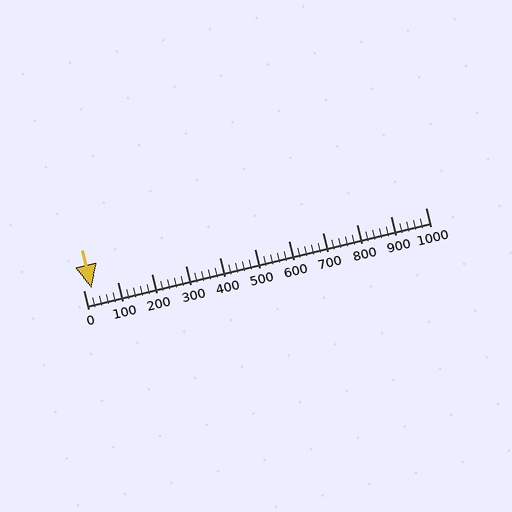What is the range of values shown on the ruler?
The ruler shows values from 0 to 1000.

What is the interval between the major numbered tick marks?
The major tick marks are spaced 100 units apart.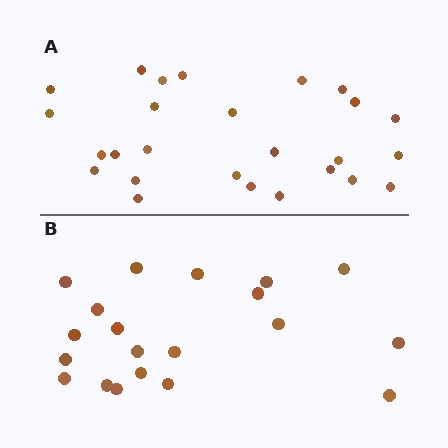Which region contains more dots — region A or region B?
Region A (the top region) has more dots.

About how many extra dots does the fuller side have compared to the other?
Region A has about 6 more dots than region B.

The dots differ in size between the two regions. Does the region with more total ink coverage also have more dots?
No. Region B has more total ink coverage because its dots are larger, but region A actually contains more individual dots. Total area can be misleading — the number of items is what matters here.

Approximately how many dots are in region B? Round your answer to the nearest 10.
About 20 dots.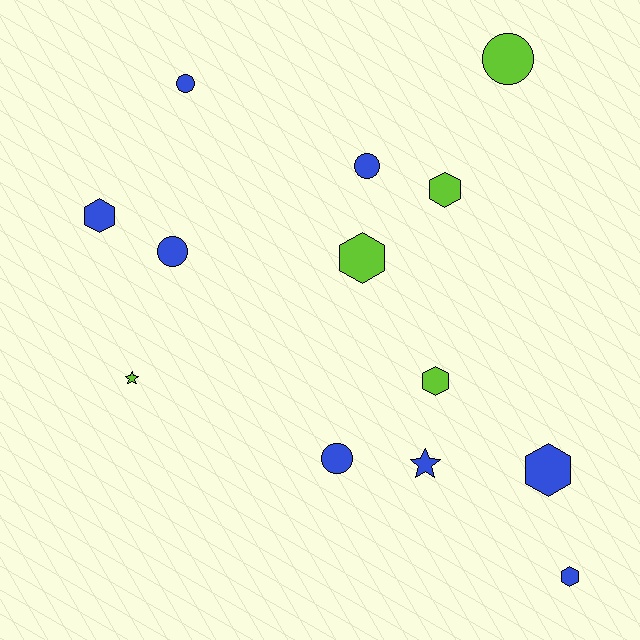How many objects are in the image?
There are 13 objects.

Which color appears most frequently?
Blue, with 8 objects.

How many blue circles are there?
There are 4 blue circles.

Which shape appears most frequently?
Hexagon, with 6 objects.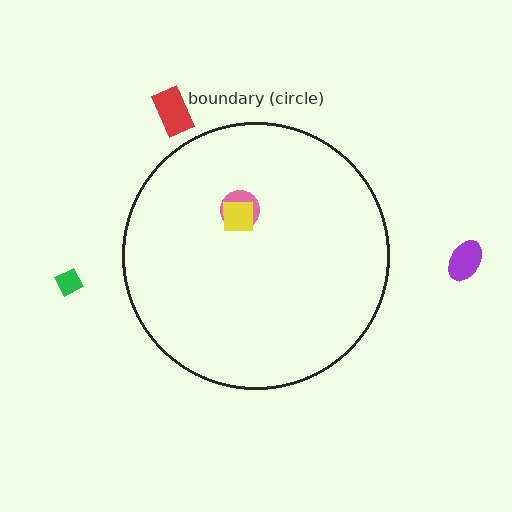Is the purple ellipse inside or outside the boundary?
Outside.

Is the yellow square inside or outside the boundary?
Inside.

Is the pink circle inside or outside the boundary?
Inside.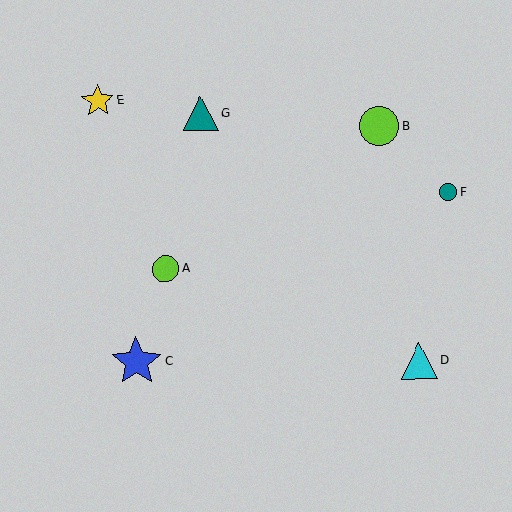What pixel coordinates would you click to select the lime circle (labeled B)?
Click at (379, 126) to select the lime circle B.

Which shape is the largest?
The blue star (labeled C) is the largest.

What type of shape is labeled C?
Shape C is a blue star.